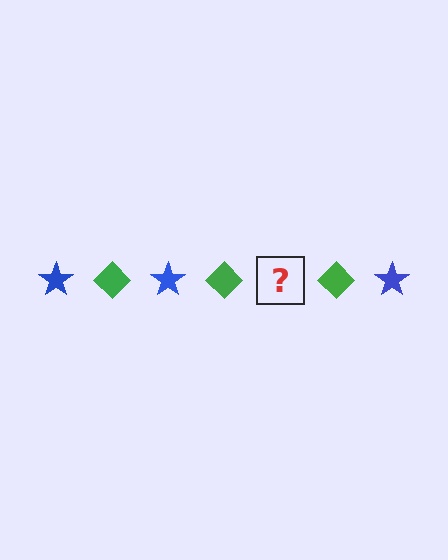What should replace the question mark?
The question mark should be replaced with a blue star.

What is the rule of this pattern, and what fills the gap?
The rule is that the pattern alternates between blue star and green diamond. The gap should be filled with a blue star.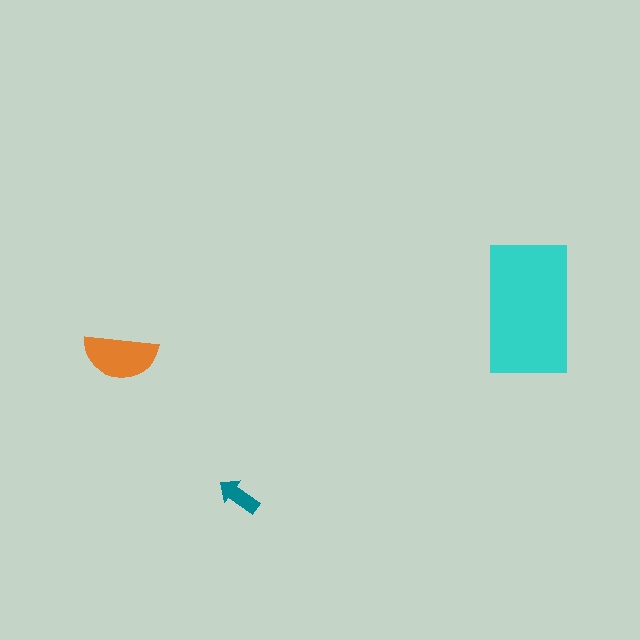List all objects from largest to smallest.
The cyan rectangle, the orange semicircle, the teal arrow.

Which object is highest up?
The cyan rectangle is topmost.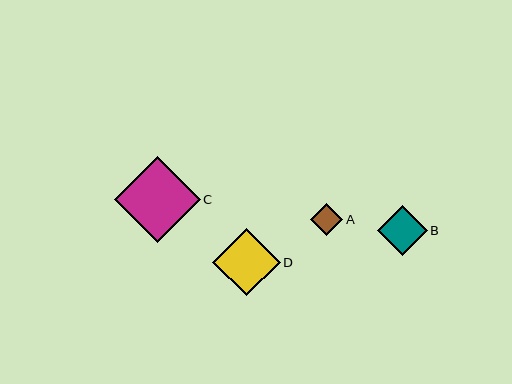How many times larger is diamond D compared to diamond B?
Diamond D is approximately 1.4 times the size of diamond B.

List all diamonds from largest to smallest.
From largest to smallest: C, D, B, A.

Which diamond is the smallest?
Diamond A is the smallest with a size of approximately 32 pixels.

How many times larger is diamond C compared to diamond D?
Diamond C is approximately 1.3 times the size of diamond D.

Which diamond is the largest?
Diamond C is the largest with a size of approximately 86 pixels.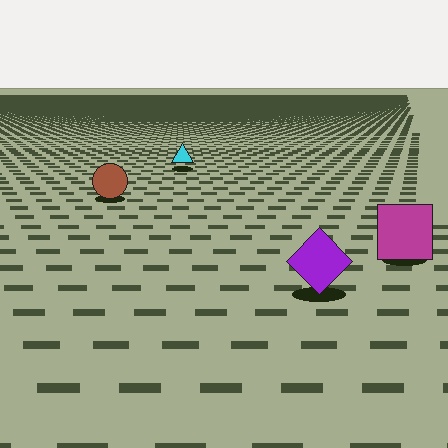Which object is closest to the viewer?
The purple diamond is closest. The texture marks near it are larger and more spread out.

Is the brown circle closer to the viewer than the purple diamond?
No. The purple diamond is closer — you can tell from the texture gradient: the ground texture is coarser near it.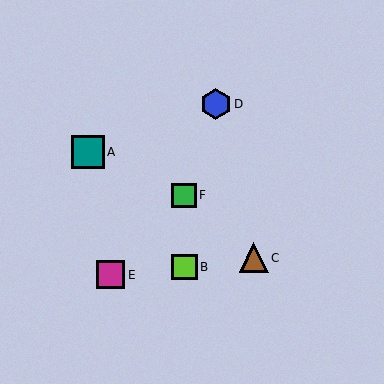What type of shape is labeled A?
Shape A is a teal square.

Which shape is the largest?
The teal square (labeled A) is the largest.